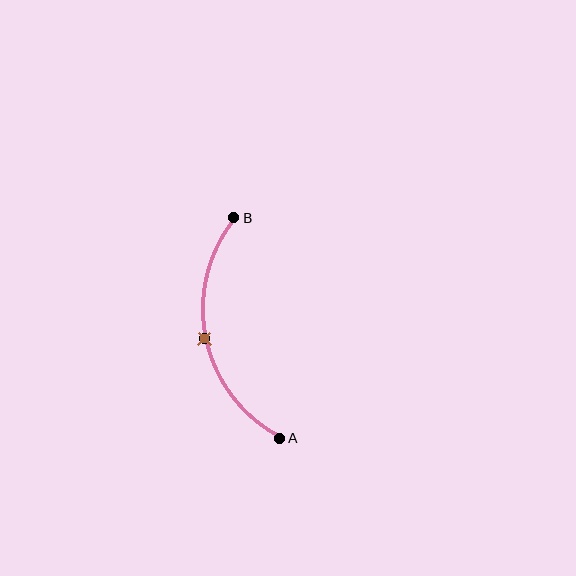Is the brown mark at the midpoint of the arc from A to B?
Yes. The brown mark lies on the arc at equal arc-length from both A and B — it is the arc midpoint.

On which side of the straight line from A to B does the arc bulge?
The arc bulges to the left of the straight line connecting A and B.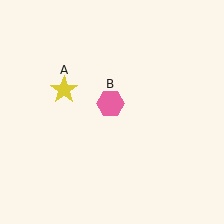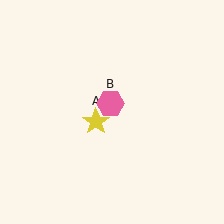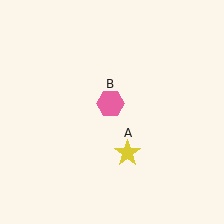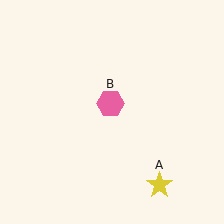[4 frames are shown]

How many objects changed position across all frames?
1 object changed position: yellow star (object A).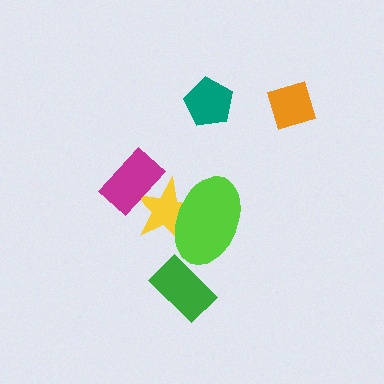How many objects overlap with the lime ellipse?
1 object overlaps with the lime ellipse.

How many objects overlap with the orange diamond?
0 objects overlap with the orange diamond.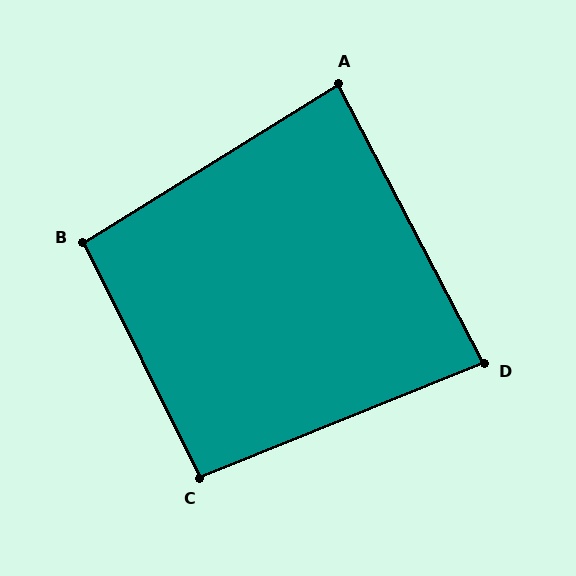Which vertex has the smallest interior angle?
D, at approximately 84 degrees.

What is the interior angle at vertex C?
Approximately 94 degrees (approximately right).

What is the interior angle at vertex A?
Approximately 86 degrees (approximately right).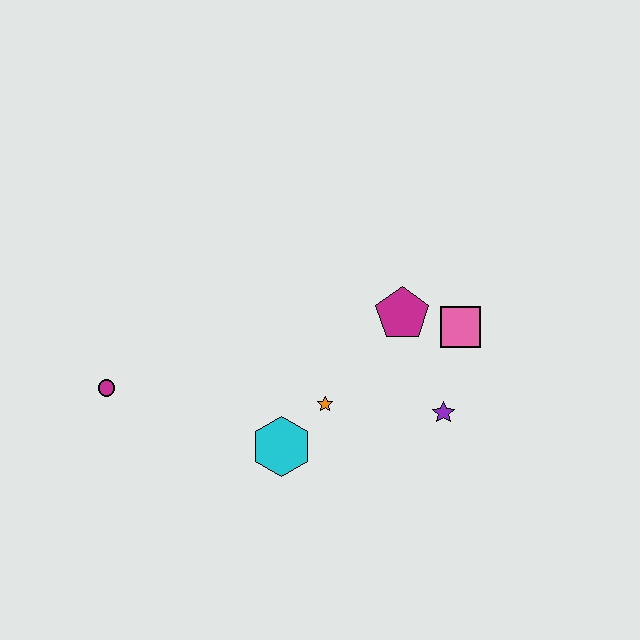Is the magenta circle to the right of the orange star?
No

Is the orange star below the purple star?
No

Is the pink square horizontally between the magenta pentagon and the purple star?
No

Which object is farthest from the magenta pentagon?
The magenta circle is farthest from the magenta pentagon.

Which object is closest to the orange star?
The cyan hexagon is closest to the orange star.